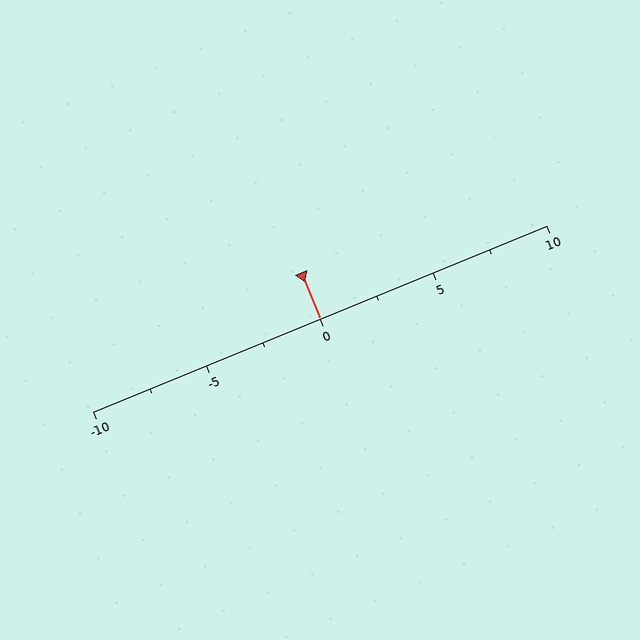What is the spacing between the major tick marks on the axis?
The major ticks are spaced 5 apart.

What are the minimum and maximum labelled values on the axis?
The axis runs from -10 to 10.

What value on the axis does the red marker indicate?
The marker indicates approximately 0.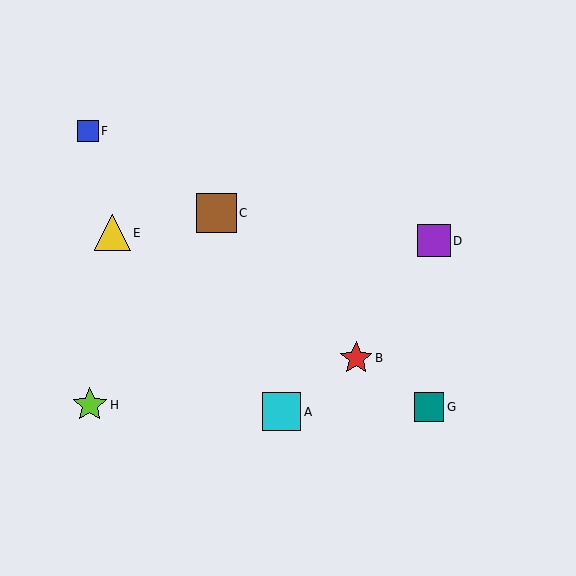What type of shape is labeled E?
Shape E is a yellow triangle.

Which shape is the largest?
The brown square (labeled C) is the largest.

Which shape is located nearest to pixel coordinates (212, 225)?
The brown square (labeled C) at (217, 213) is nearest to that location.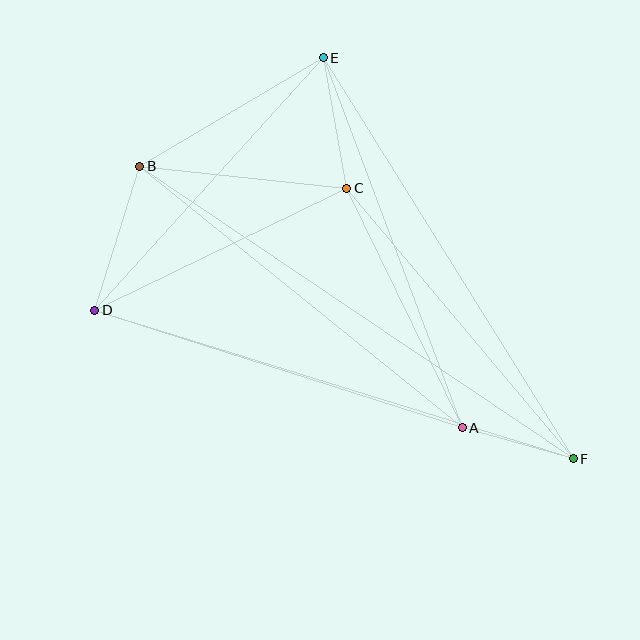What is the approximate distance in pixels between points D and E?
The distance between D and E is approximately 341 pixels.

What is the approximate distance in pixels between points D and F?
The distance between D and F is approximately 501 pixels.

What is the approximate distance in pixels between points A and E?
The distance between A and E is approximately 395 pixels.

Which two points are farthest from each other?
Points B and F are farthest from each other.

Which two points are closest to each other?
Points A and F are closest to each other.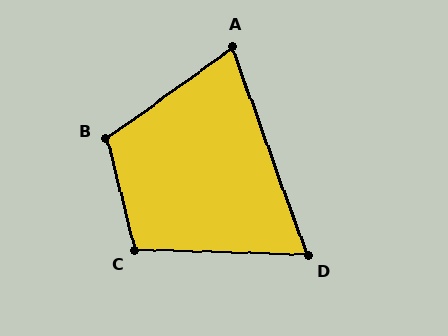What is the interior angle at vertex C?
Approximately 106 degrees (obtuse).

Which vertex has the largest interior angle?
B, at approximately 112 degrees.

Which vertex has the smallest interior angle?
D, at approximately 68 degrees.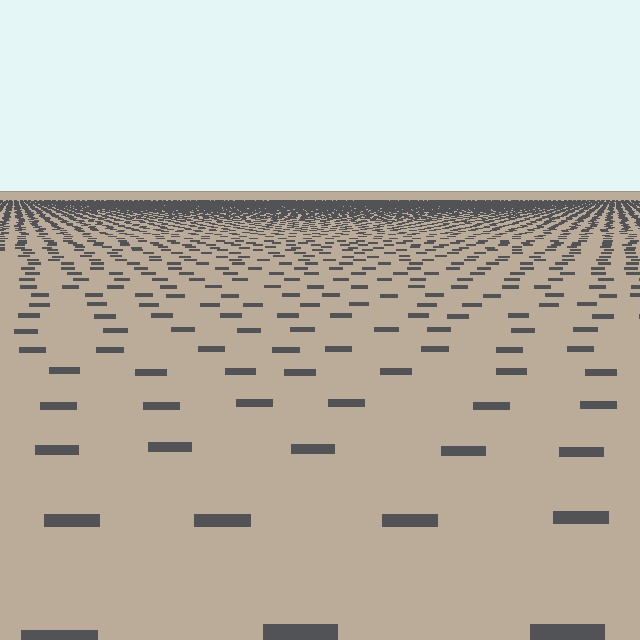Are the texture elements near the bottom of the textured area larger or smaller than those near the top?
Larger. Near the bottom, elements are closer to the viewer and appear at a bigger on-screen size.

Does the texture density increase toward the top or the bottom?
Density increases toward the top.